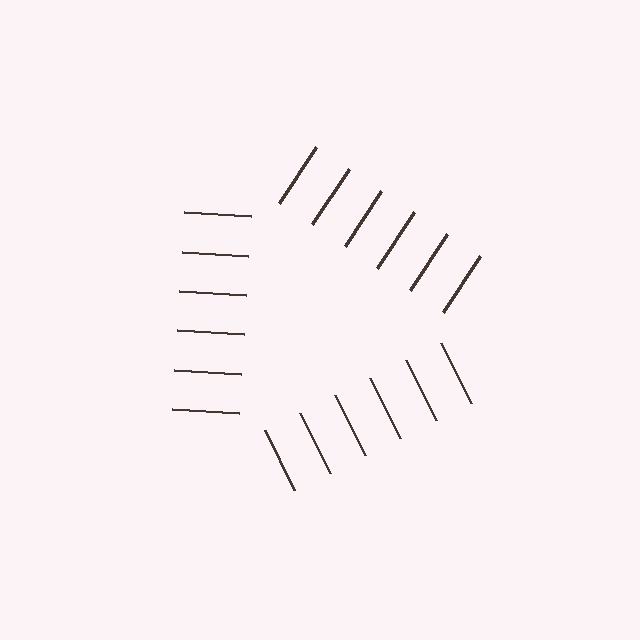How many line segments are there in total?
18 — 6 along each of the 3 edges.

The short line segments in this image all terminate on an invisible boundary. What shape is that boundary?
An illusory triangle — the line segments terminate on its edges but no continuous stroke is drawn.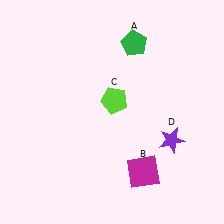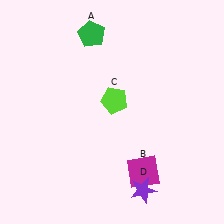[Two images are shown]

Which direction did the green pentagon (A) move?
The green pentagon (A) moved left.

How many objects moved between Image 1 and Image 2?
2 objects moved between the two images.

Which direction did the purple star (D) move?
The purple star (D) moved down.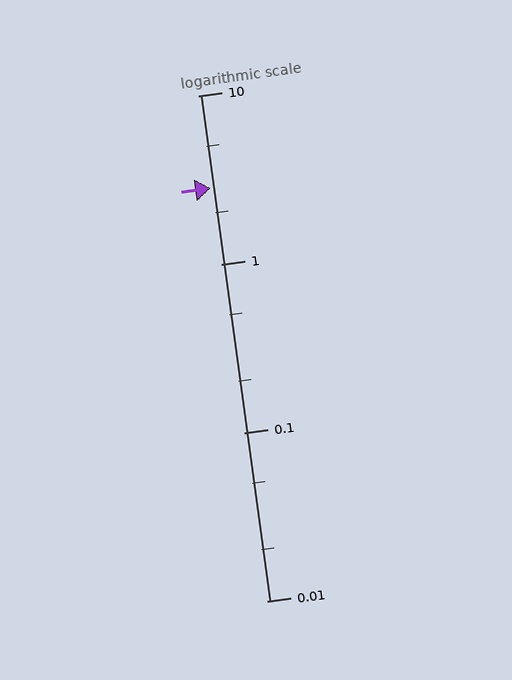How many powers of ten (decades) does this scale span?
The scale spans 3 decades, from 0.01 to 10.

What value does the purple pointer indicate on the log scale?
The pointer indicates approximately 2.8.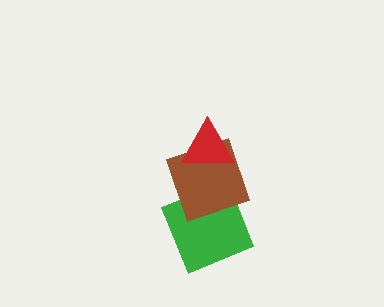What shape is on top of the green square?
The brown square is on top of the green square.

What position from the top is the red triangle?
The red triangle is 1st from the top.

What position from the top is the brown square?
The brown square is 2nd from the top.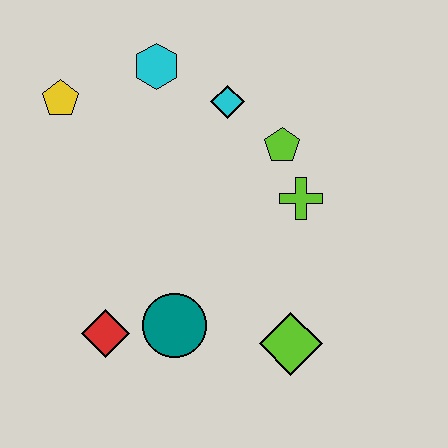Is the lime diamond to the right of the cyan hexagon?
Yes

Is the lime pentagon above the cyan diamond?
No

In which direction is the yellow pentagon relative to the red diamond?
The yellow pentagon is above the red diamond.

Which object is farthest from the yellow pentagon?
The lime diamond is farthest from the yellow pentagon.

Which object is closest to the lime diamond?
The teal circle is closest to the lime diamond.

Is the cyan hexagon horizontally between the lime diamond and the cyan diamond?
No